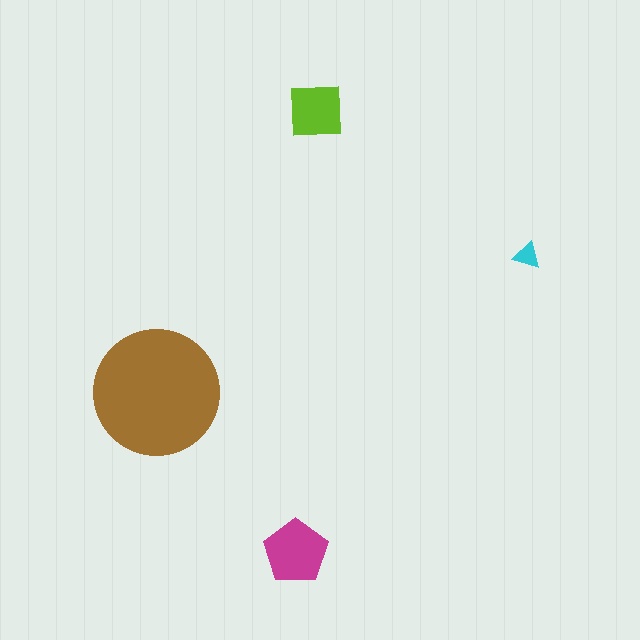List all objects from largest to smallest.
The brown circle, the magenta pentagon, the lime square, the cyan triangle.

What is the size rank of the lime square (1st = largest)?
3rd.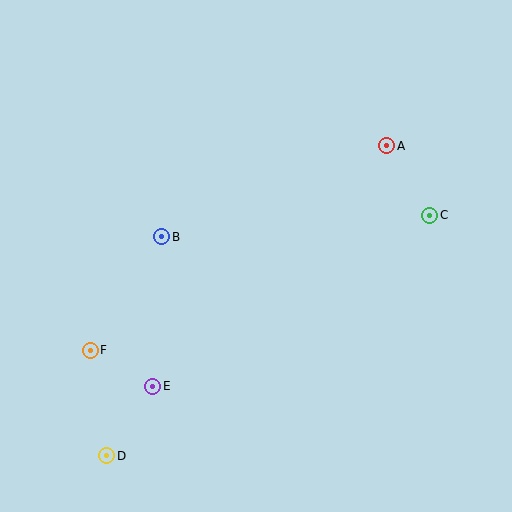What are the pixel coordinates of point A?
Point A is at (387, 146).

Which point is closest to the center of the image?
Point B at (162, 237) is closest to the center.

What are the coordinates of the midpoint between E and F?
The midpoint between E and F is at (121, 368).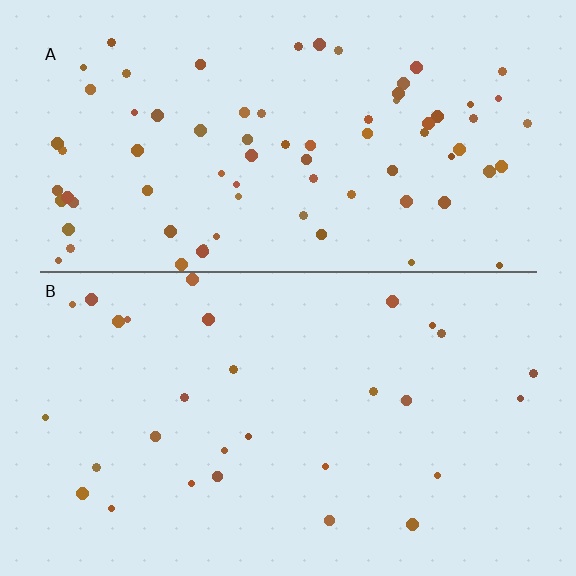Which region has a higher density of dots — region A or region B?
A (the top).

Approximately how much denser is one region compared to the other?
Approximately 2.6× — region A over region B.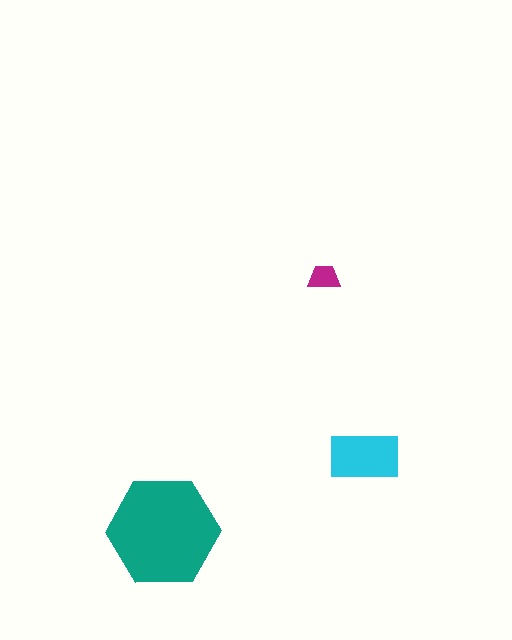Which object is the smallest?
The magenta trapezoid.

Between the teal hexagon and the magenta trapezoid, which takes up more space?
The teal hexagon.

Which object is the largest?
The teal hexagon.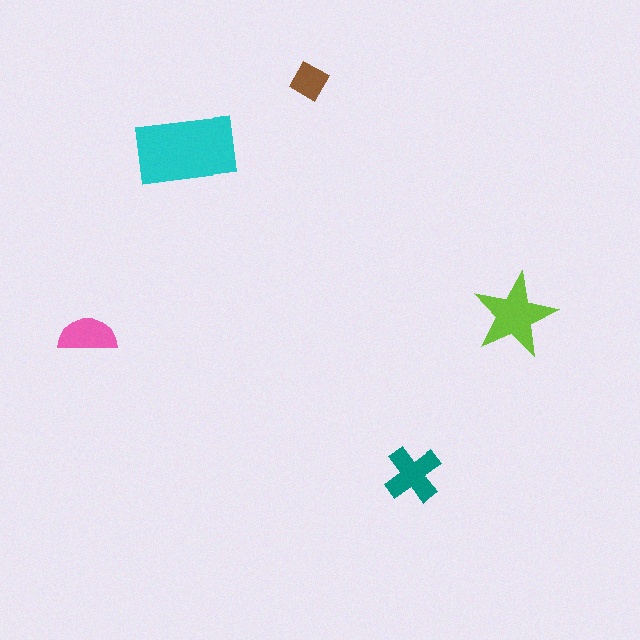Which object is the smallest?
The brown diamond.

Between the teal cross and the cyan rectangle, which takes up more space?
The cyan rectangle.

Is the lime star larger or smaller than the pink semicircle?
Larger.